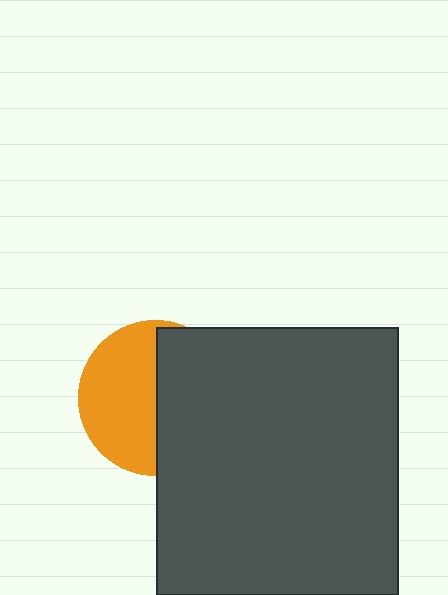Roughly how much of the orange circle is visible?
About half of it is visible (roughly 51%).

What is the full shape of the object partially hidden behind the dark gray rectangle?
The partially hidden object is an orange circle.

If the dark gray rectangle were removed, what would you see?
You would see the complete orange circle.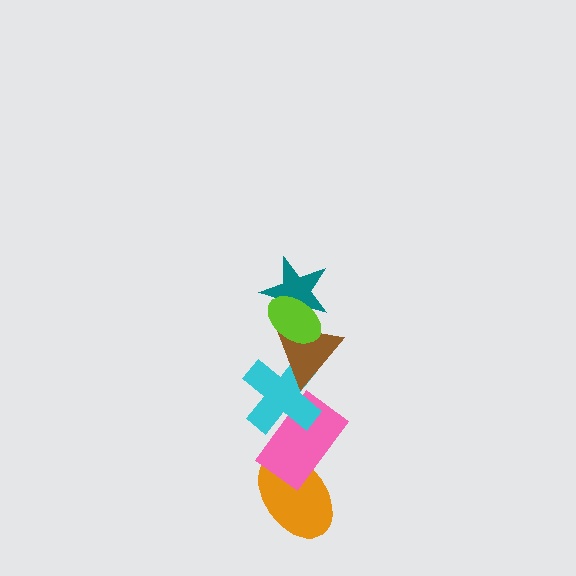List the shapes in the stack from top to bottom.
From top to bottom: the lime ellipse, the teal star, the brown triangle, the cyan cross, the pink rectangle, the orange ellipse.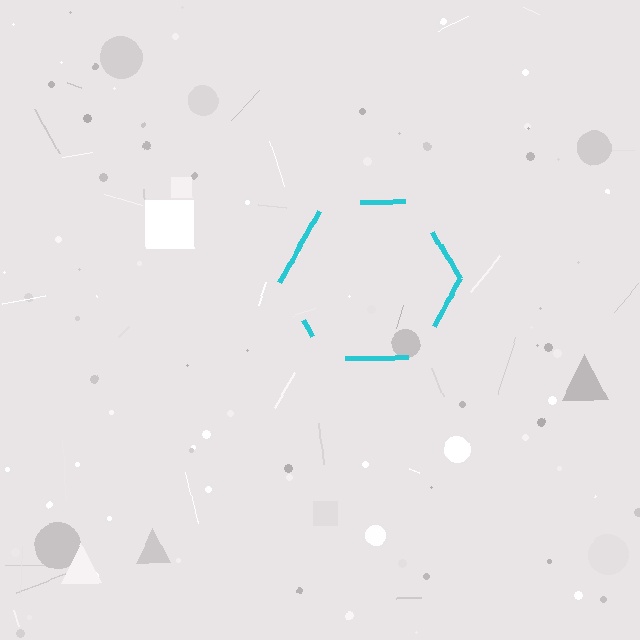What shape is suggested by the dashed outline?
The dashed outline suggests a hexagon.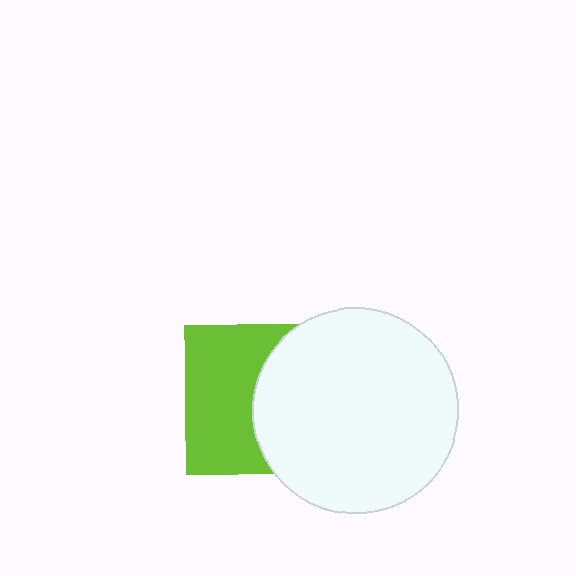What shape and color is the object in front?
The object in front is a white circle.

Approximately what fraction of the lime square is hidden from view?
Roughly 48% of the lime square is hidden behind the white circle.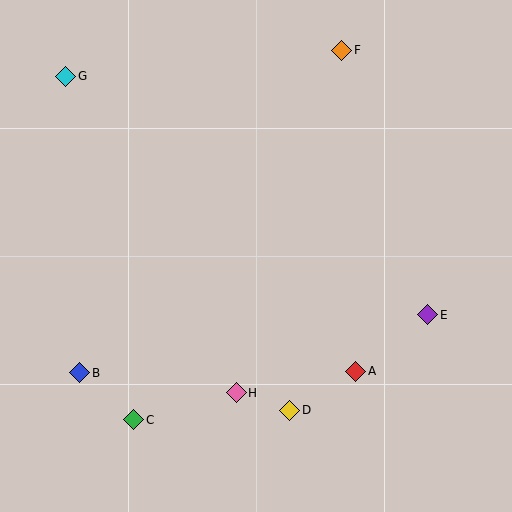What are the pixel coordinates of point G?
Point G is at (66, 76).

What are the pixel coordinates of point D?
Point D is at (290, 410).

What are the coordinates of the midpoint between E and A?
The midpoint between E and A is at (392, 343).